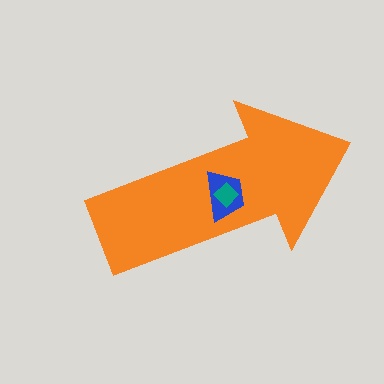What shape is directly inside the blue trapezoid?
The teal diamond.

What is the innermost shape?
The teal diamond.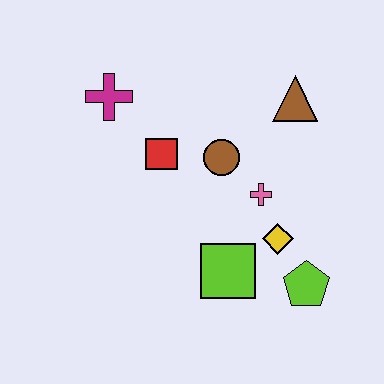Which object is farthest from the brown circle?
The lime pentagon is farthest from the brown circle.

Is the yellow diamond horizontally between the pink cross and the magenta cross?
No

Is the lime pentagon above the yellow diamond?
No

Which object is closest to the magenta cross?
The red square is closest to the magenta cross.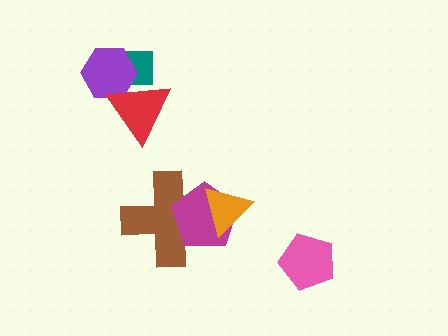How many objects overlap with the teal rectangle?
2 objects overlap with the teal rectangle.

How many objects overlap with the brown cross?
2 objects overlap with the brown cross.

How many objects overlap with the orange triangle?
2 objects overlap with the orange triangle.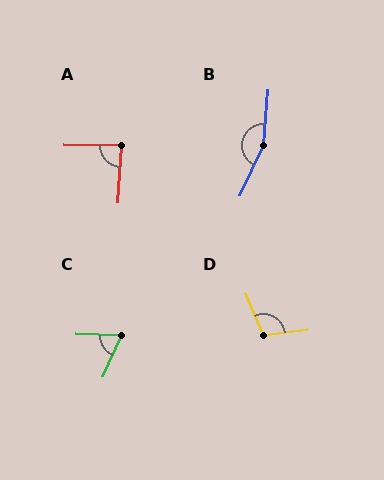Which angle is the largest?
B, at approximately 160 degrees.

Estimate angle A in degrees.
Approximately 88 degrees.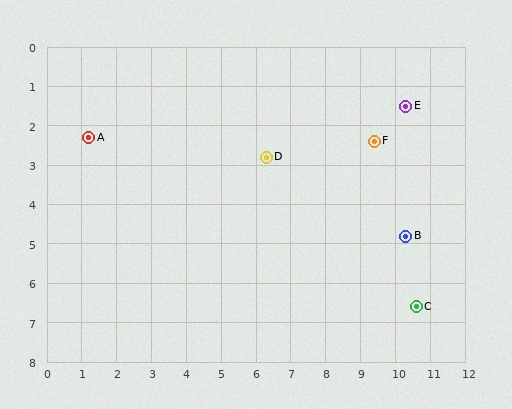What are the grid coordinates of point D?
Point D is at approximately (6.3, 2.8).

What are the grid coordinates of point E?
Point E is at approximately (10.3, 1.5).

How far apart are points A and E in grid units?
Points A and E are about 9.1 grid units apart.